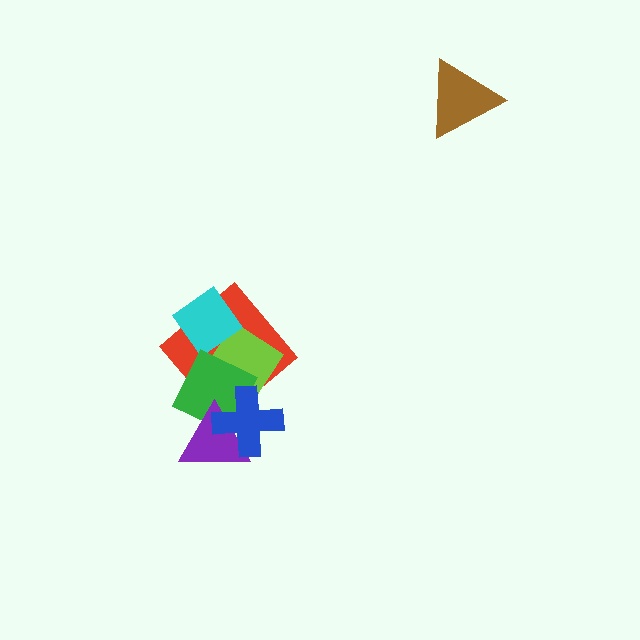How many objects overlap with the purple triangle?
2 objects overlap with the purple triangle.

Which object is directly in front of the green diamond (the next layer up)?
The purple triangle is directly in front of the green diamond.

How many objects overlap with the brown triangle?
0 objects overlap with the brown triangle.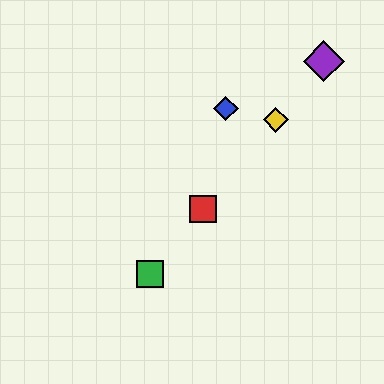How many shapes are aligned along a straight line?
4 shapes (the red square, the green square, the yellow diamond, the purple diamond) are aligned along a straight line.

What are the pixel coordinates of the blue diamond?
The blue diamond is at (226, 109).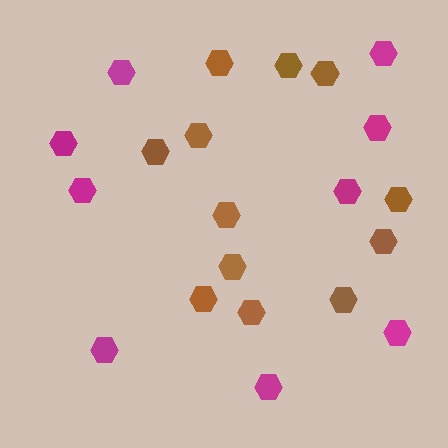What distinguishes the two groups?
There are 2 groups: one group of brown hexagons (12) and one group of magenta hexagons (9).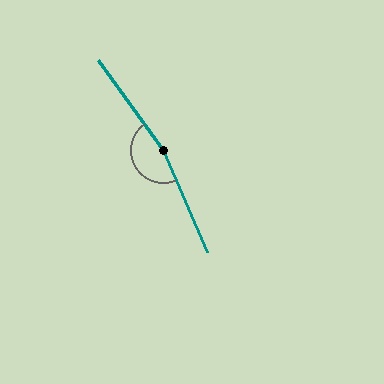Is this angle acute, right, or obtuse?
It is obtuse.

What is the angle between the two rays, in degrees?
Approximately 167 degrees.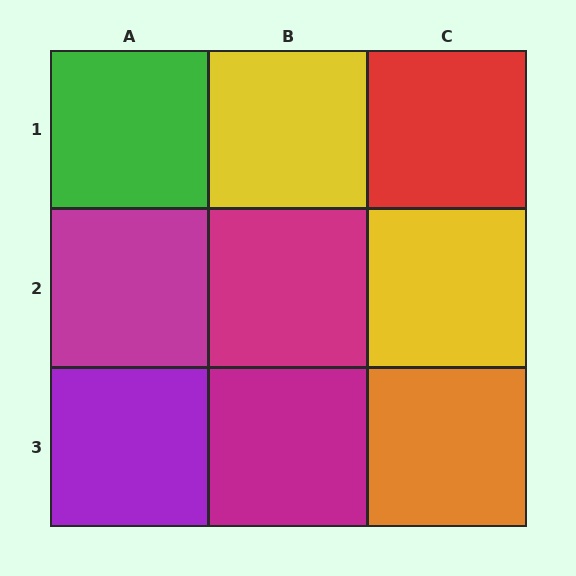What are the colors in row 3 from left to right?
Purple, magenta, orange.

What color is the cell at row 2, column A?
Magenta.